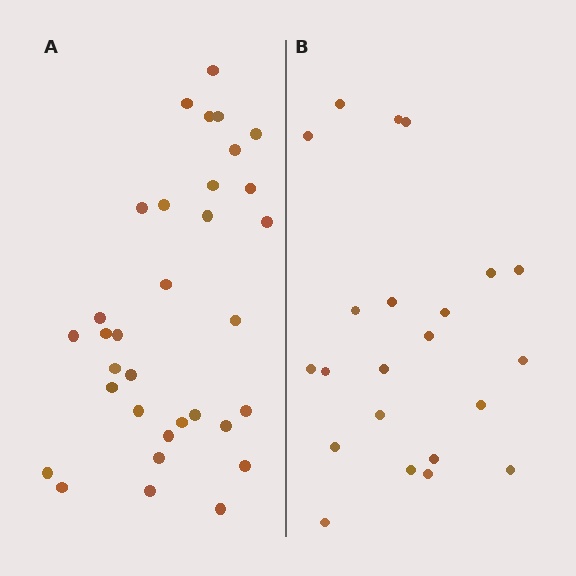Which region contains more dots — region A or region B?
Region A (the left region) has more dots.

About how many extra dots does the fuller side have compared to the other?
Region A has roughly 12 or so more dots than region B.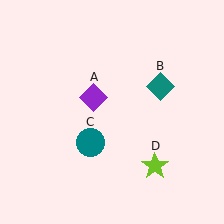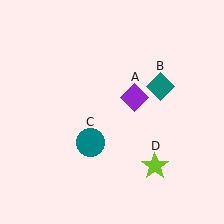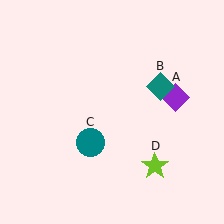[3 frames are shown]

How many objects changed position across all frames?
1 object changed position: purple diamond (object A).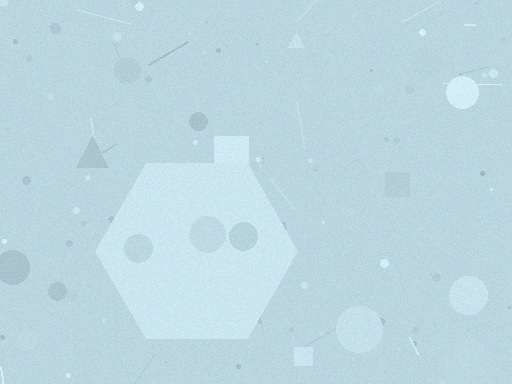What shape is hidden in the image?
A hexagon is hidden in the image.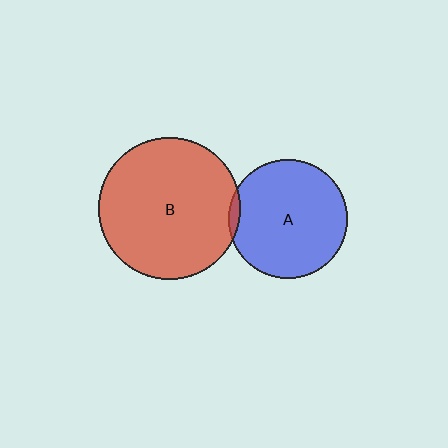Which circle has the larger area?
Circle B (red).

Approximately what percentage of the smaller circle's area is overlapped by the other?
Approximately 5%.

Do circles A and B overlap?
Yes.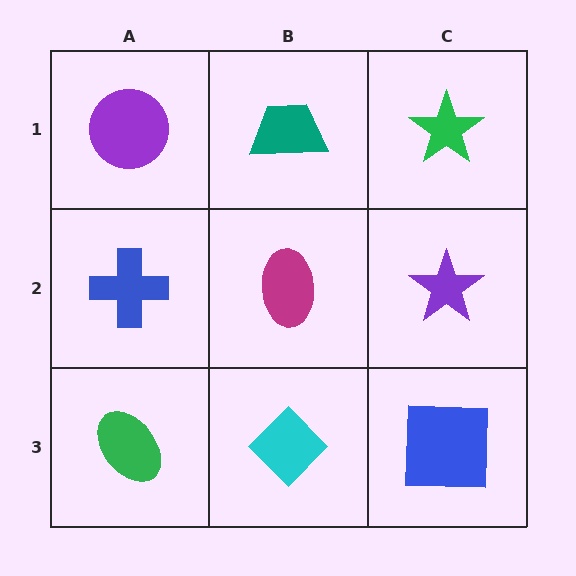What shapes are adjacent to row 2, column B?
A teal trapezoid (row 1, column B), a cyan diamond (row 3, column B), a blue cross (row 2, column A), a purple star (row 2, column C).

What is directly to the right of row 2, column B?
A purple star.